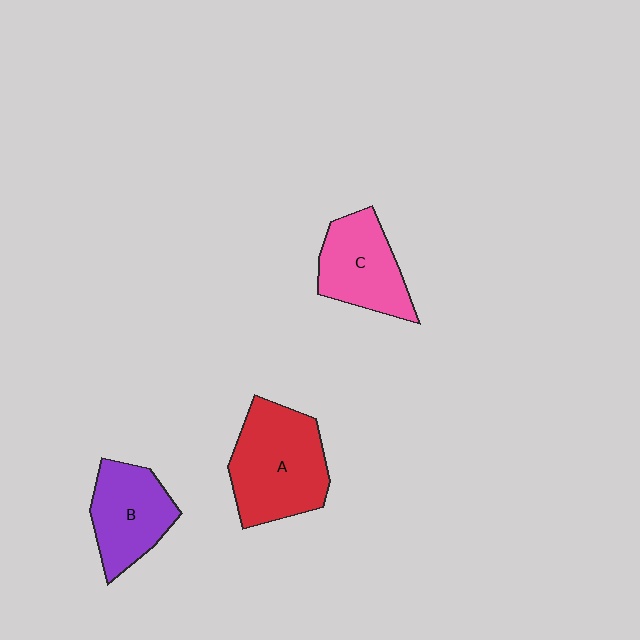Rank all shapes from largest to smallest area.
From largest to smallest: A (red), C (pink), B (purple).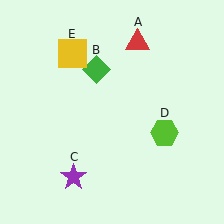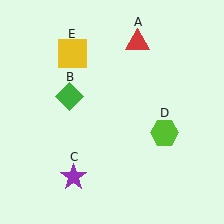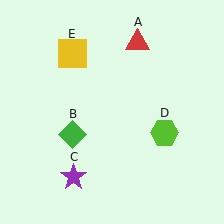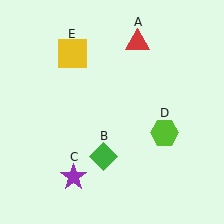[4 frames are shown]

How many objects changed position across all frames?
1 object changed position: green diamond (object B).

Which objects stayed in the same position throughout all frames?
Red triangle (object A) and purple star (object C) and lime hexagon (object D) and yellow square (object E) remained stationary.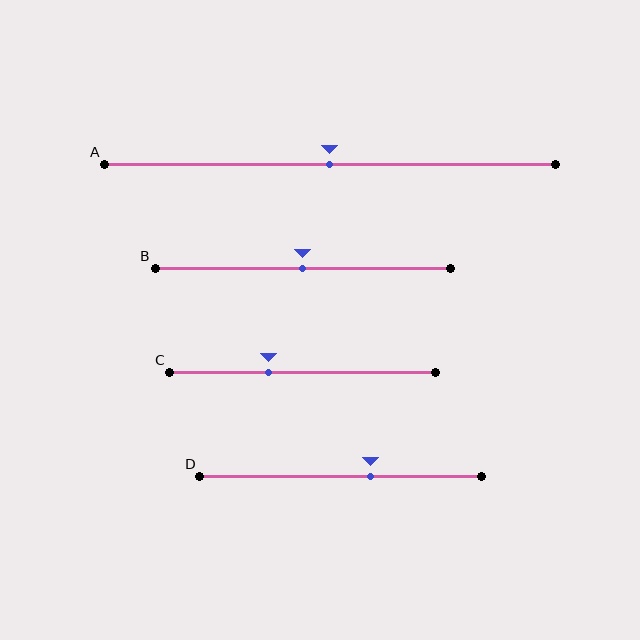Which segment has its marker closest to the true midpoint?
Segment A has its marker closest to the true midpoint.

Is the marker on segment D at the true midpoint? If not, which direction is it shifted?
No, the marker on segment D is shifted to the right by about 11% of the segment length.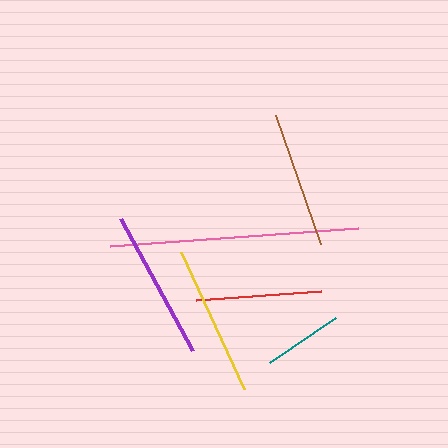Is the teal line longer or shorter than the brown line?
The brown line is longer than the teal line.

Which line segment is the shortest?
The teal line is the shortest at approximately 80 pixels.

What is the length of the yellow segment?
The yellow segment is approximately 150 pixels long.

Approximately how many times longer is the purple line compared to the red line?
The purple line is approximately 1.2 times the length of the red line.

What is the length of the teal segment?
The teal segment is approximately 80 pixels long.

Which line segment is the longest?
The pink line is the longest at approximately 249 pixels.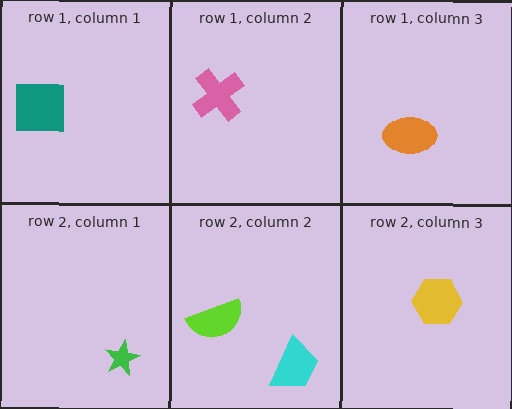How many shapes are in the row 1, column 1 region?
1.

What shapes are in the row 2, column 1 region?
The green star.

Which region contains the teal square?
The row 1, column 1 region.